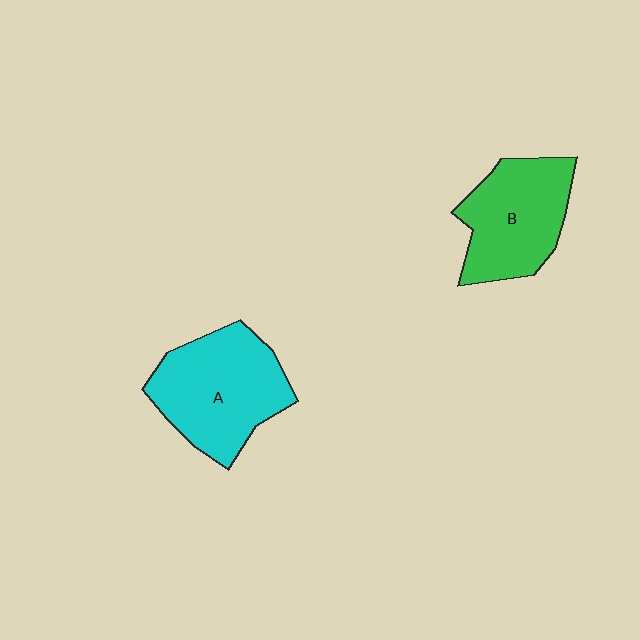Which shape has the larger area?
Shape A (cyan).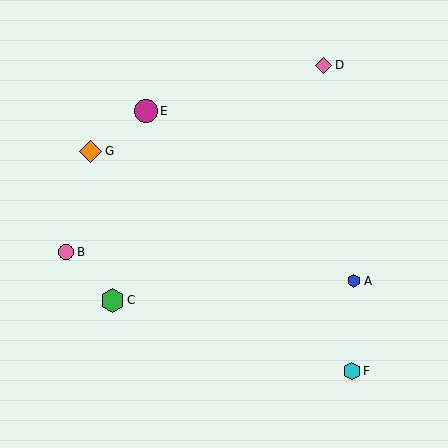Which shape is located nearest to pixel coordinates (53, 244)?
The pink circle (labeled B) at (66, 252) is nearest to that location.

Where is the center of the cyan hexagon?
The center of the cyan hexagon is at (352, 371).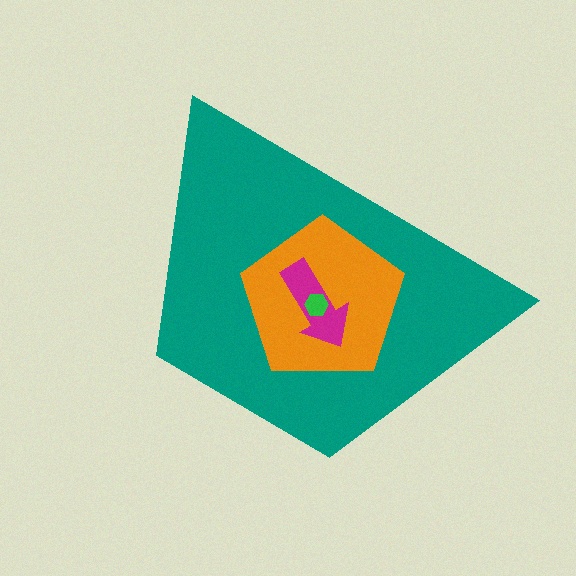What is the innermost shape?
The green hexagon.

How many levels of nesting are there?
4.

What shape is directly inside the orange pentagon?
The magenta arrow.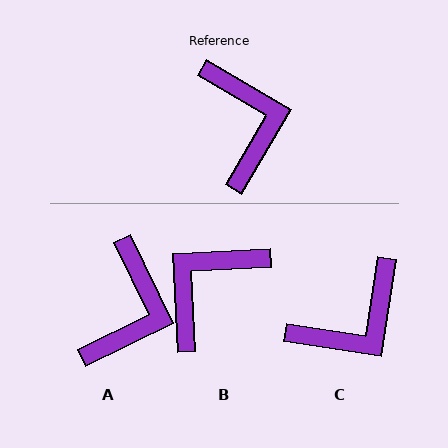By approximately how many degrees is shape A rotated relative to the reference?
Approximately 33 degrees clockwise.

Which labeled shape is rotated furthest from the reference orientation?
B, about 124 degrees away.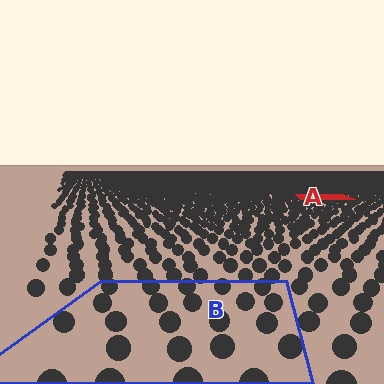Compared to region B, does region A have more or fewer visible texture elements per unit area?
Region A has more texture elements per unit area — they are packed more densely because it is farther away.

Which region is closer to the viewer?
Region B is closer. The texture elements there are larger and more spread out.